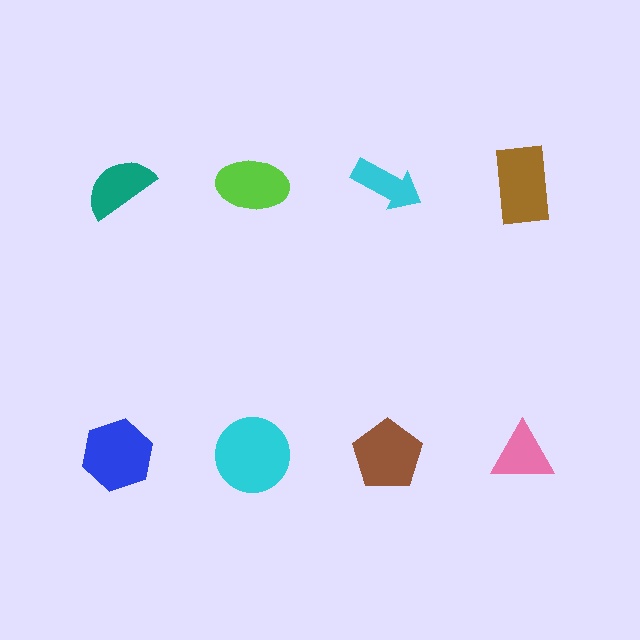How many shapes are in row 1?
4 shapes.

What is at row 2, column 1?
A blue hexagon.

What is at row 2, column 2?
A cyan circle.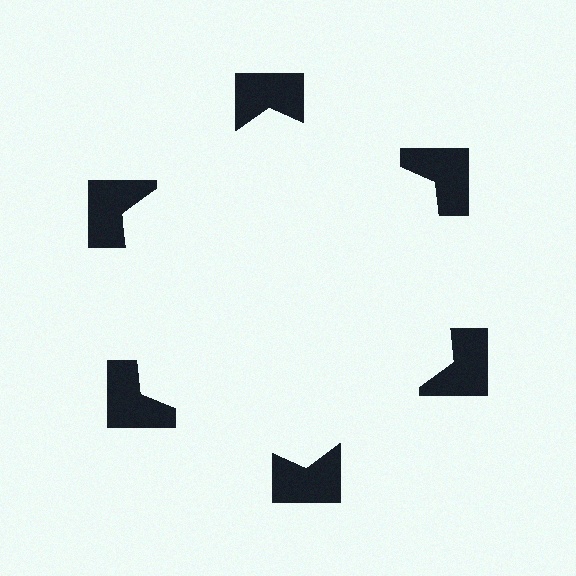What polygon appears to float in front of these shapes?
An illusory hexagon — its edges are inferred from the aligned wedge cuts in the notched squares, not physically drawn.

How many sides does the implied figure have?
6 sides.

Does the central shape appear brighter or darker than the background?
It typically appears slightly brighter than the background, even though no actual brightness change is drawn.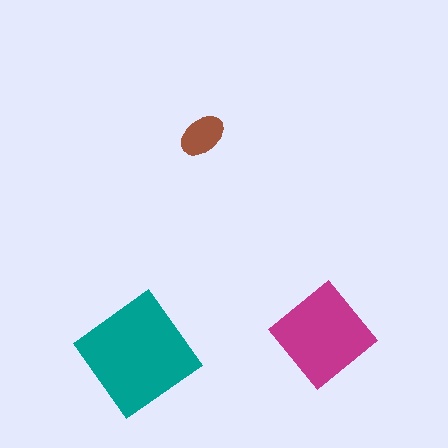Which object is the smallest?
The brown ellipse.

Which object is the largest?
The teal diamond.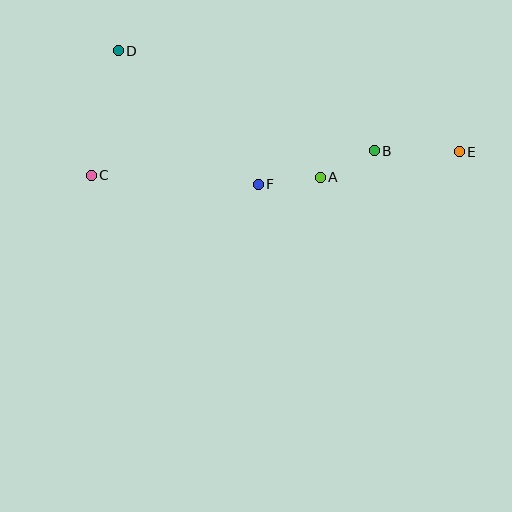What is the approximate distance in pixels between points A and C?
The distance between A and C is approximately 229 pixels.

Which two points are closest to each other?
Points A and B are closest to each other.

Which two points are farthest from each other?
Points C and E are farthest from each other.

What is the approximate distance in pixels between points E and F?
The distance between E and F is approximately 203 pixels.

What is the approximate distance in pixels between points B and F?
The distance between B and F is approximately 121 pixels.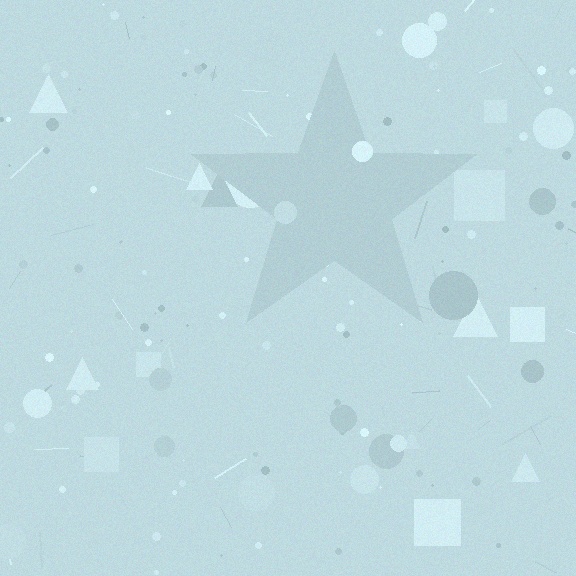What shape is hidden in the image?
A star is hidden in the image.